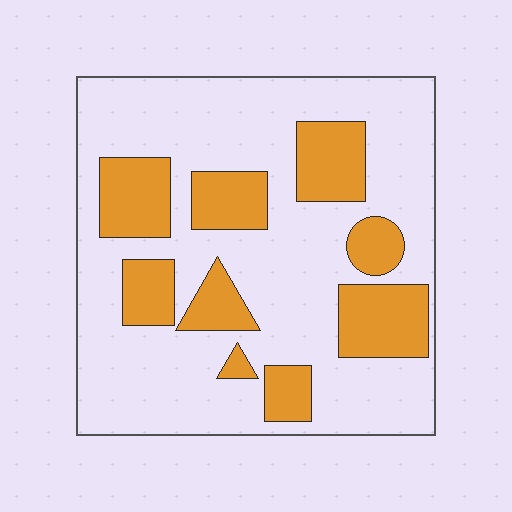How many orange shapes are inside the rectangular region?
9.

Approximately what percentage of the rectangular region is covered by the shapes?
Approximately 30%.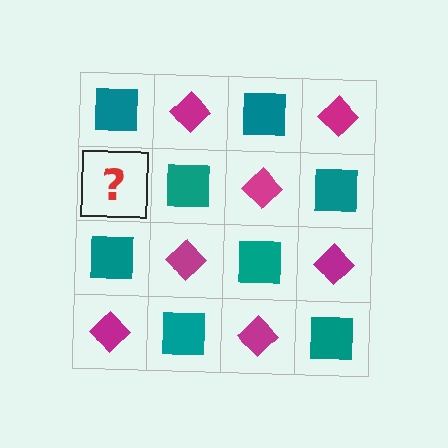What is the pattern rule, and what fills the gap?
The rule is that it alternates teal square and magenta diamond in a checkerboard pattern. The gap should be filled with a magenta diamond.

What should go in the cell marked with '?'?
The missing cell should contain a magenta diamond.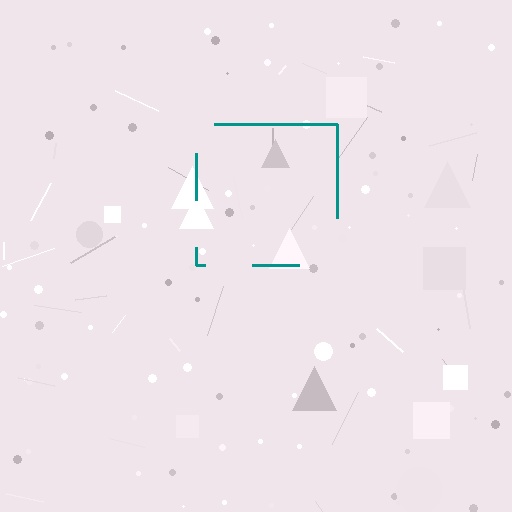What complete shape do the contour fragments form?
The contour fragments form a square.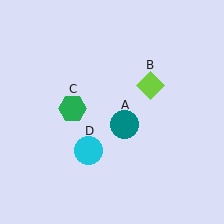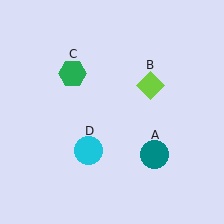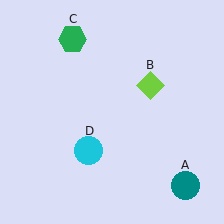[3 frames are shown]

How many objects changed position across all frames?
2 objects changed position: teal circle (object A), green hexagon (object C).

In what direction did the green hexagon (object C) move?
The green hexagon (object C) moved up.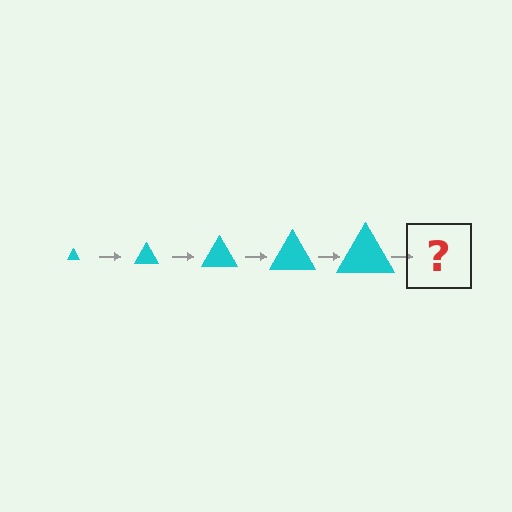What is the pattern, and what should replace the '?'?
The pattern is that the triangle gets progressively larger each step. The '?' should be a cyan triangle, larger than the previous one.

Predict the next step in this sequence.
The next step is a cyan triangle, larger than the previous one.